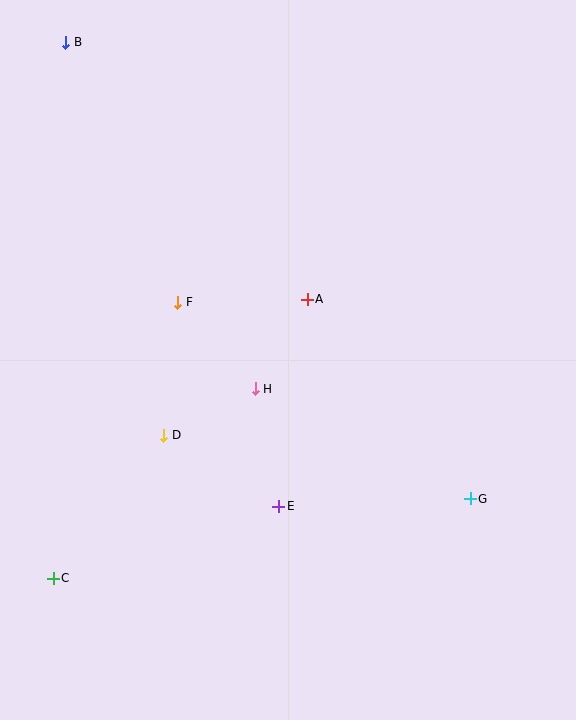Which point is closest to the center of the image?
Point H at (255, 389) is closest to the center.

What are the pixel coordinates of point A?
Point A is at (307, 299).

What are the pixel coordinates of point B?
Point B is at (66, 42).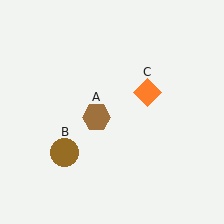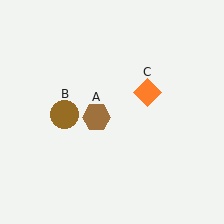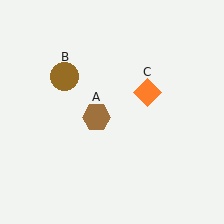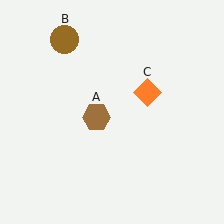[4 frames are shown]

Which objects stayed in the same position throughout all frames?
Brown hexagon (object A) and orange diamond (object C) remained stationary.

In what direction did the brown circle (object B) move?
The brown circle (object B) moved up.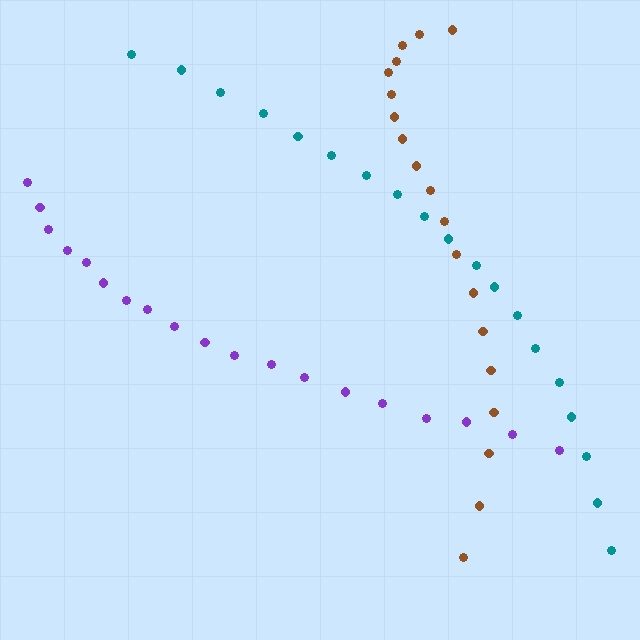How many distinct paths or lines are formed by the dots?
There are 3 distinct paths.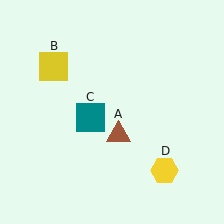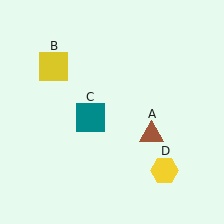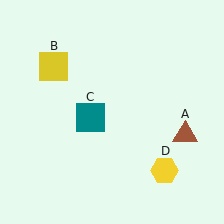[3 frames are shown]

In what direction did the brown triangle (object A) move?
The brown triangle (object A) moved right.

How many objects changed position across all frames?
1 object changed position: brown triangle (object A).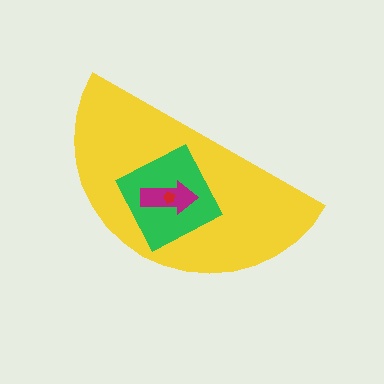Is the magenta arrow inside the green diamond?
Yes.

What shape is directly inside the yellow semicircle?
The green diamond.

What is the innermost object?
The red pentagon.